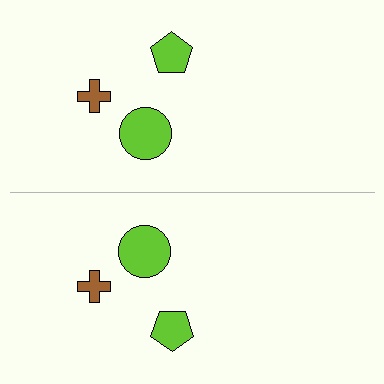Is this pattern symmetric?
Yes, this pattern has bilateral (reflection) symmetry.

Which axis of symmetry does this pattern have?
The pattern has a horizontal axis of symmetry running through the center of the image.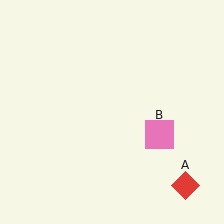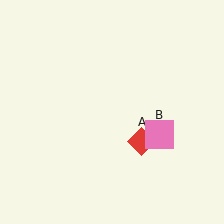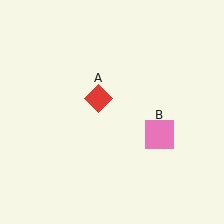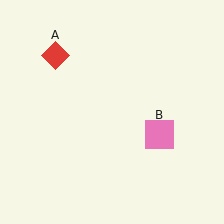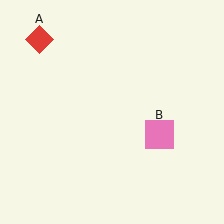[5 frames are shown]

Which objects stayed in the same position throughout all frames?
Pink square (object B) remained stationary.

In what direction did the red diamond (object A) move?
The red diamond (object A) moved up and to the left.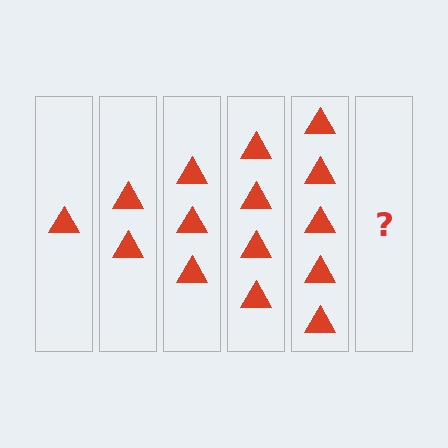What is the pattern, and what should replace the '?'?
The pattern is that each step adds one more triangle. The '?' should be 6 triangles.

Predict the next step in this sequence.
The next step is 6 triangles.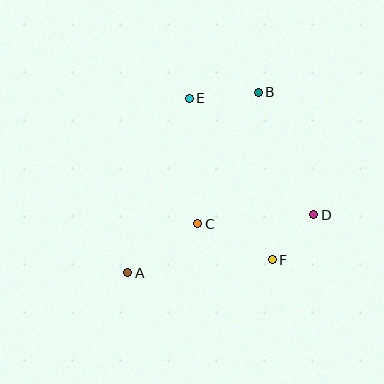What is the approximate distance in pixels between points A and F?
The distance between A and F is approximately 145 pixels.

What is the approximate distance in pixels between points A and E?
The distance between A and E is approximately 185 pixels.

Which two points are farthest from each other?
Points A and B are farthest from each other.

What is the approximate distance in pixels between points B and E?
The distance between B and E is approximately 69 pixels.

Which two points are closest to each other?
Points D and F are closest to each other.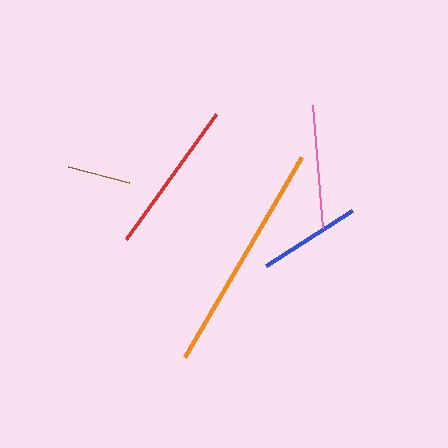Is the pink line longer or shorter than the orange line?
The orange line is longer than the pink line.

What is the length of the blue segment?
The blue segment is approximately 103 pixels long.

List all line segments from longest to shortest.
From longest to shortest: orange, red, pink, blue, brown.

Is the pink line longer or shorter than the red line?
The red line is longer than the pink line.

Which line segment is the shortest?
The brown line is the shortest at approximately 63 pixels.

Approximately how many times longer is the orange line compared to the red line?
The orange line is approximately 1.5 times the length of the red line.